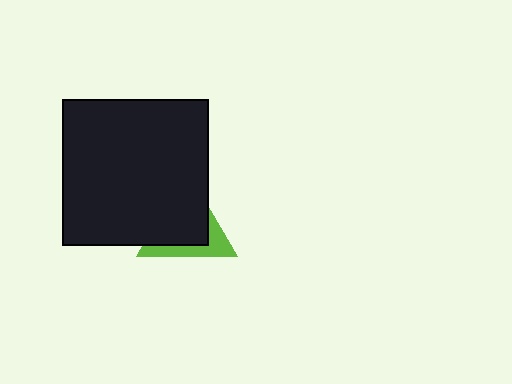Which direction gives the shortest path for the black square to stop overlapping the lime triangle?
Moving toward the upper-left gives the shortest separation.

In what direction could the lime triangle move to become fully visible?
The lime triangle could move toward the lower-right. That would shift it out from behind the black square entirely.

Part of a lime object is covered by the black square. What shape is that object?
It is a triangle.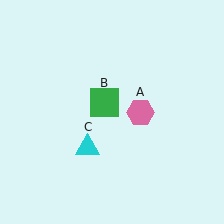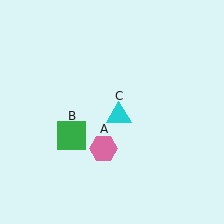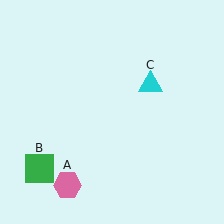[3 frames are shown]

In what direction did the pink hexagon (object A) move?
The pink hexagon (object A) moved down and to the left.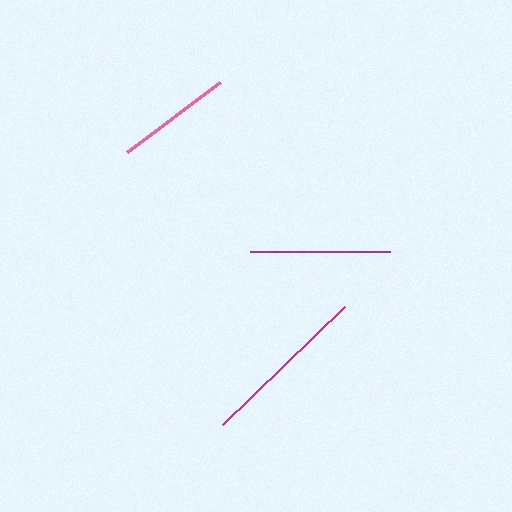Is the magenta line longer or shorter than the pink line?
The magenta line is longer than the pink line.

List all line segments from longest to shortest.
From longest to shortest: magenta, purple, pink.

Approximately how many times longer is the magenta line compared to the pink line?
The magenta line is approximately 1.5 times the length of the pink line.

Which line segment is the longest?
The magenta line is the longest at approximately 170 pixels.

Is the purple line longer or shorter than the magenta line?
The magenta line is longer than the purple line.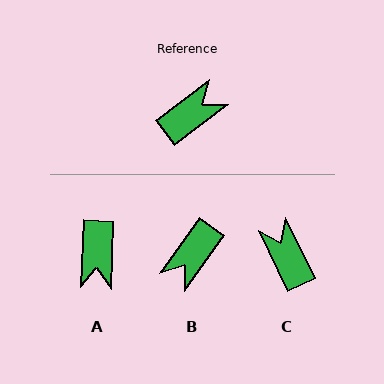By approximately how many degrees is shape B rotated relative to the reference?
Approximately 163 degrees clockwise.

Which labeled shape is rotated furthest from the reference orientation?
B, about 163 degrees away.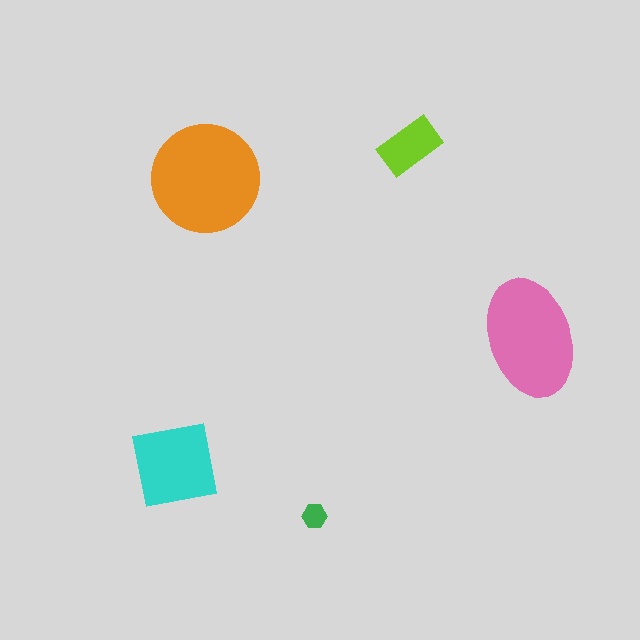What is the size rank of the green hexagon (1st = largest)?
5th.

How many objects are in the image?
There are 5 objects in the image.